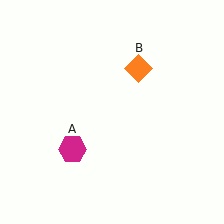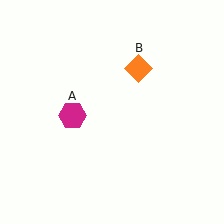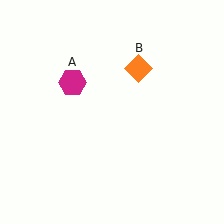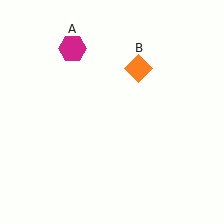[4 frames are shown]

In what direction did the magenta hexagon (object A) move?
The magenta hexagon (object A) moved up.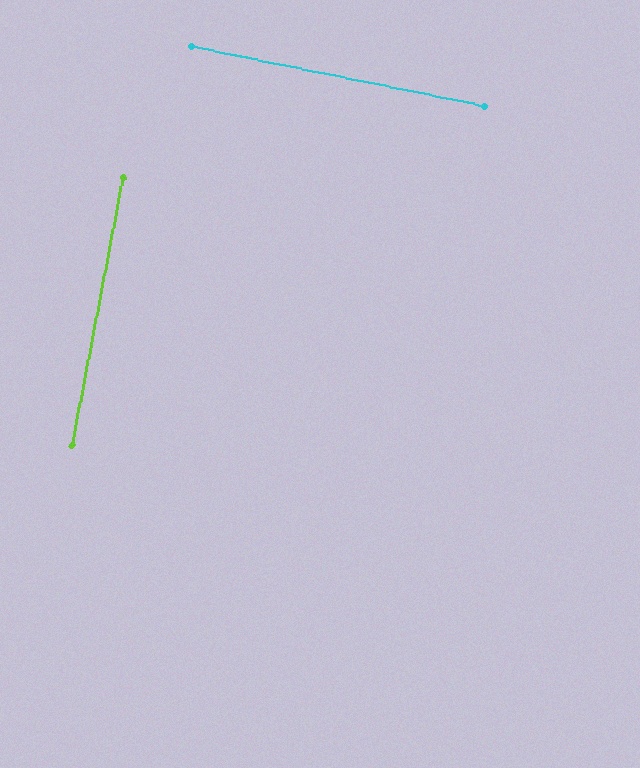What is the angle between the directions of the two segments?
Approximately 89 degrees.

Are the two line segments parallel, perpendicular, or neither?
Perpendicular — they meet at approximately 89°.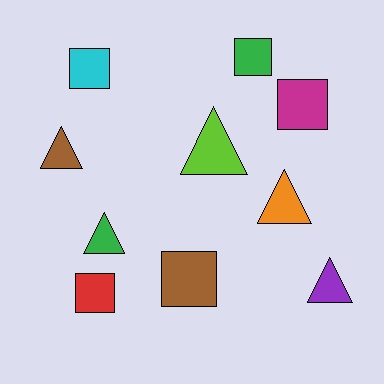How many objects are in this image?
There are 10 objects.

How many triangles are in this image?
There are 5 triangles.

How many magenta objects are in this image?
There is 1 magenta object.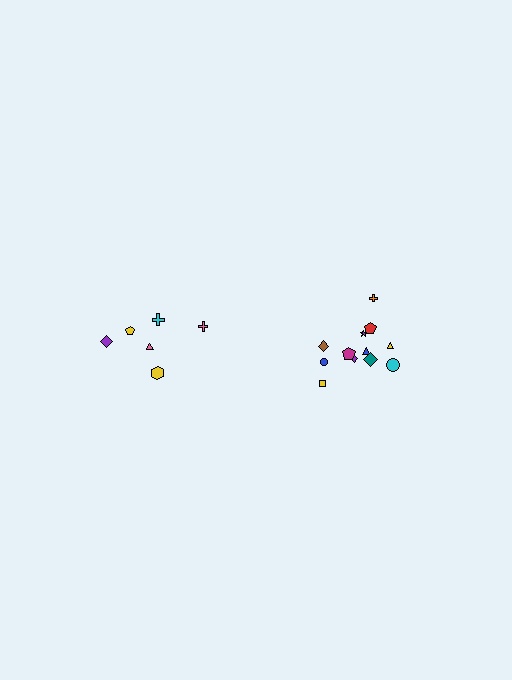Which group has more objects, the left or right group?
The right group.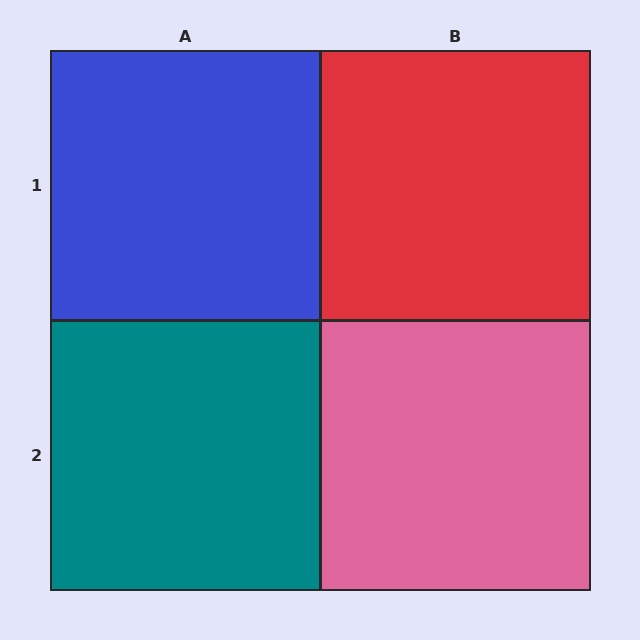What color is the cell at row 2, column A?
Teal.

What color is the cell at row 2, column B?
Pink.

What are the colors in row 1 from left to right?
Blue, red.